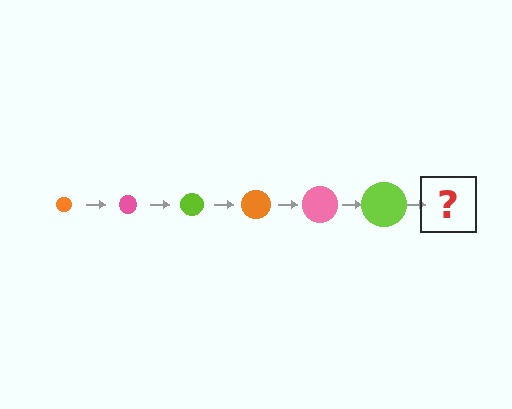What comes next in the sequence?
The next element should be an orange circle, larger than the previous one.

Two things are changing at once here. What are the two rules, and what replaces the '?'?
The two rules are that the circle grows larger each step and the color cycles through orange, pink, and lime. The '?' should be an orange circle, larger than the previous one.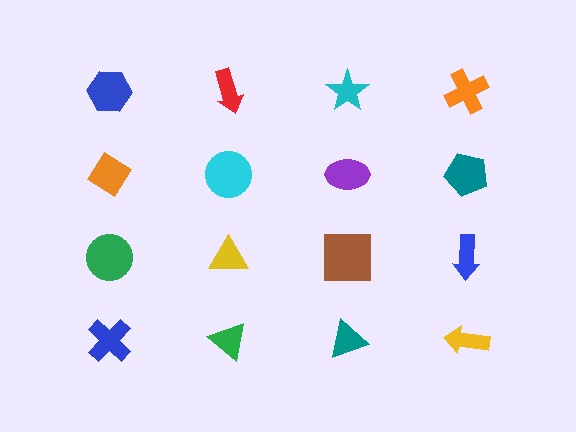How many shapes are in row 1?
4 shapes.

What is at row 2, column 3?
A purple ellipse.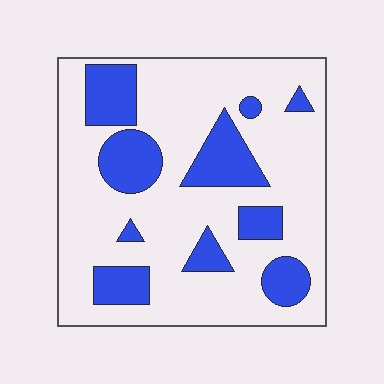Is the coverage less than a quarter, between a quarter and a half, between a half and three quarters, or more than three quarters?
Between a quarter and a half.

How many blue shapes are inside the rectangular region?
10.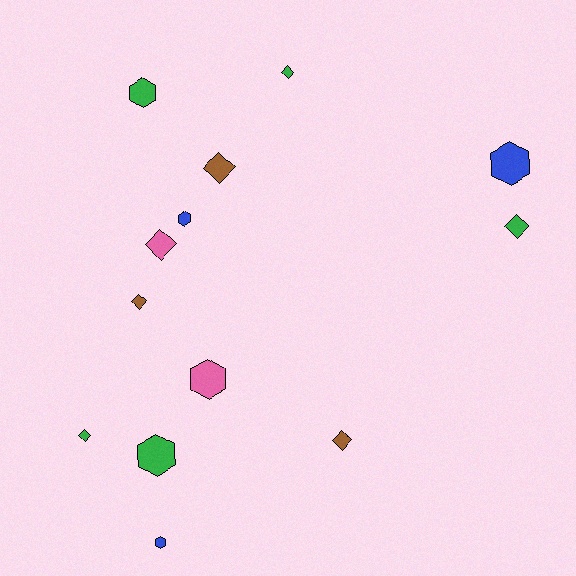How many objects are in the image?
There are 13 objects.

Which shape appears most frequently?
Diamond, with 7 objects.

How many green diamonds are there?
There are 3 green diamonds.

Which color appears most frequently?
Green, with 5 objects.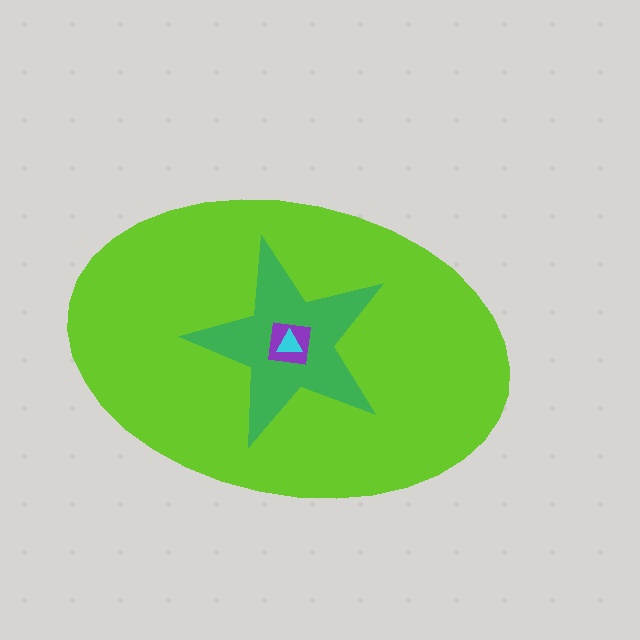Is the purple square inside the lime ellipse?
Yes.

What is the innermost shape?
The cyan triangle.